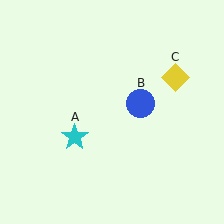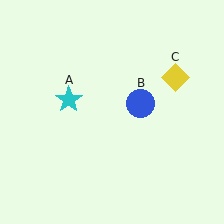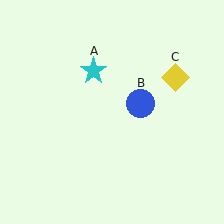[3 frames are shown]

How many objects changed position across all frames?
1 object changed position: cyan star (object A).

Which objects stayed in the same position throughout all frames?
Blue circle (object B) and yellow diamond (object C) remained stationary.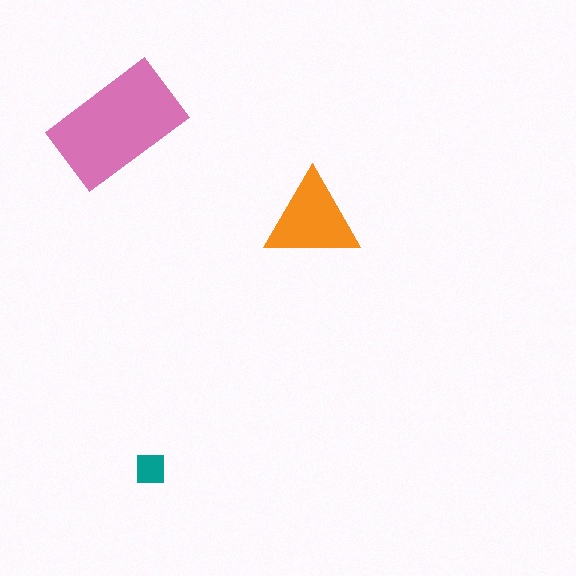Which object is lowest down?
The teal square is bottommost.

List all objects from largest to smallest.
The pink rectangle, the orange triangle, the teal square.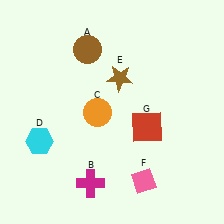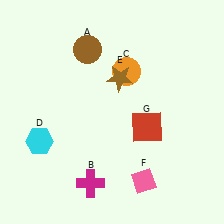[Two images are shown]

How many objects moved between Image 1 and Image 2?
1 object moved between the two images.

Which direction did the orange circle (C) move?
The orange circle (C) moved up.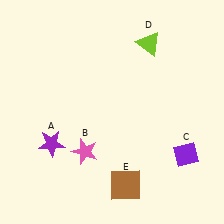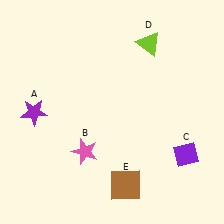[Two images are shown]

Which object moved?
The purple star (A) moved up.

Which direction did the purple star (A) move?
The purple star (A) moved up.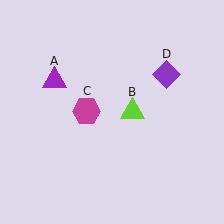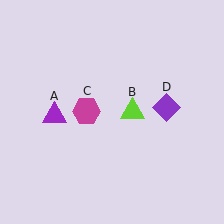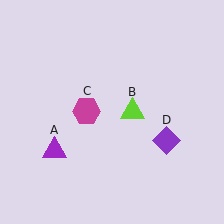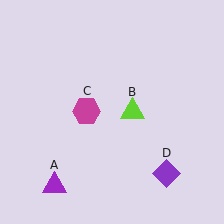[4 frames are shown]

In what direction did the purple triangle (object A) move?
The purple triangle (object A) moved down.